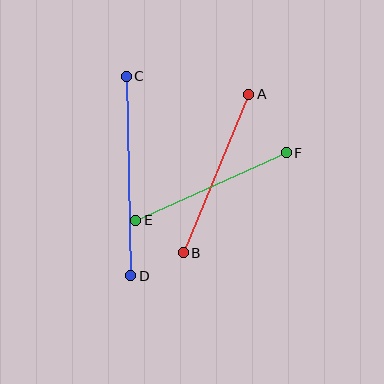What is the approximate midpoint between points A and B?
The midpoint is at approximately (216, 173) pixels.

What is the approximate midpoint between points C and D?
The midpoint is at approximately (129, 176) pixels.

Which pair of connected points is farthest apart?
Points C and D are farthest apart.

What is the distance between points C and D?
The distance is approximately 199 pixels.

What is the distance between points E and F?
The distance is approximately 165 pixels.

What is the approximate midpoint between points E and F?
The midpoint is at approximately (211, 187) pixels.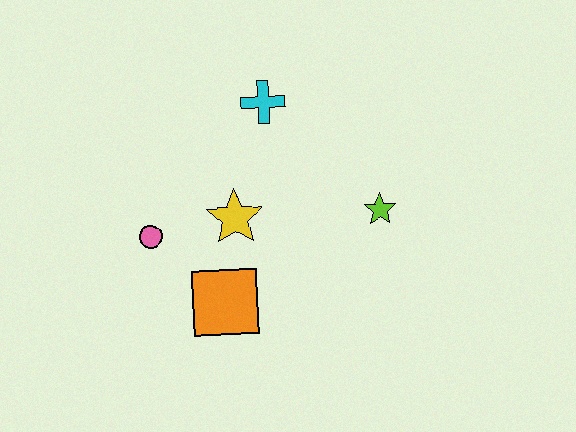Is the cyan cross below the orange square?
No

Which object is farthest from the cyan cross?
The orange square is farthest from the cyan cross.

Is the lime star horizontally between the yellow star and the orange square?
No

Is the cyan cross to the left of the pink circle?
No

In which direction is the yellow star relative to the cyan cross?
The yellow star is below the cyan cross.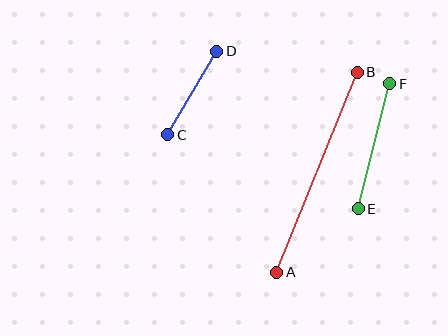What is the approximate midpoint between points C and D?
The midpoint is at approximately (192, 93) pixels.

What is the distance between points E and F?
The distance is approximately 129 pixels.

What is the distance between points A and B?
The distance is approximately 215 pixels.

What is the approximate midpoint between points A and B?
The midpoint is at approximately (317, 172) pixels.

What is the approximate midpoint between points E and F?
The midpoint is at approximately (374, 146) pixels.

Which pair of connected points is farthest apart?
Points A and B are farthest apart.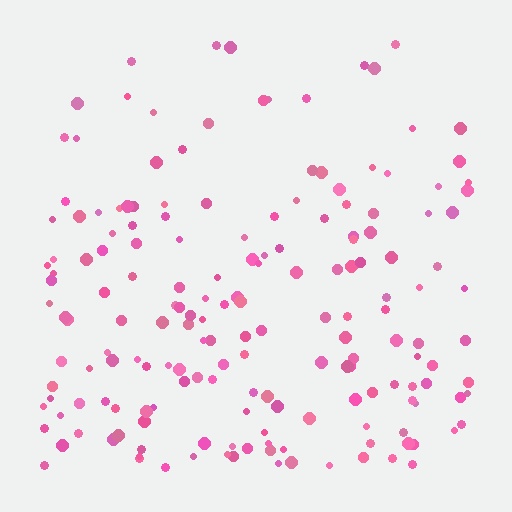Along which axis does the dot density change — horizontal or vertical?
Vertical.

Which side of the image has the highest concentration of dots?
The bottom.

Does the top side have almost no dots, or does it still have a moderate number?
Still a moderate number, just noticeably fewer than the bottom.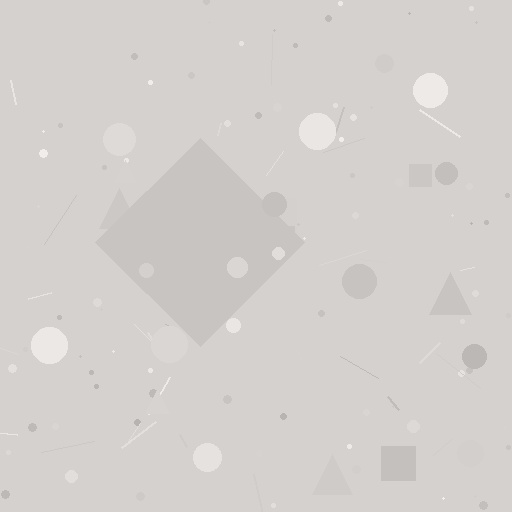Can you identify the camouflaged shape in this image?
The camouflaged shape is a diamond.